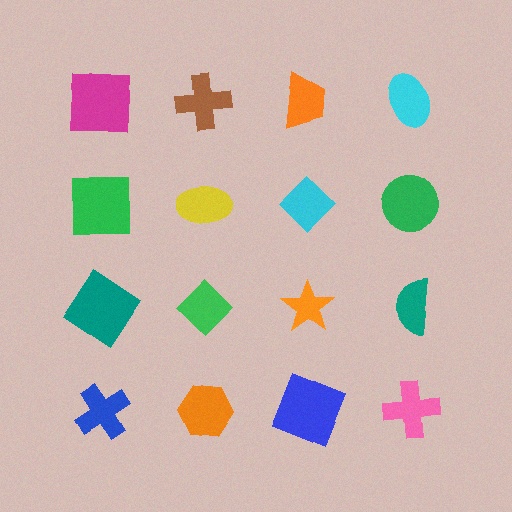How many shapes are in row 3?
4 shapes.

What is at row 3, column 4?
A teal semicircle.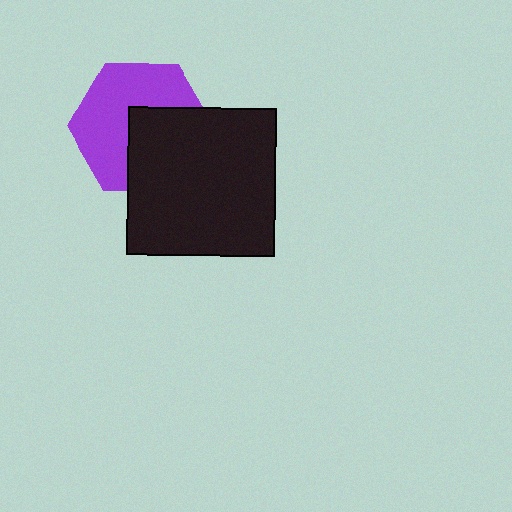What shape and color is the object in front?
The object in front is a black square.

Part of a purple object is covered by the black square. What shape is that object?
It is a hexagon.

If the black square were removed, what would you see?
You would see the complete purple hexagon.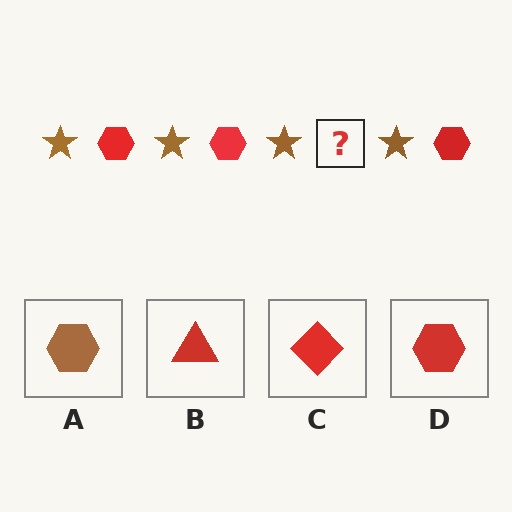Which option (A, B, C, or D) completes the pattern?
D.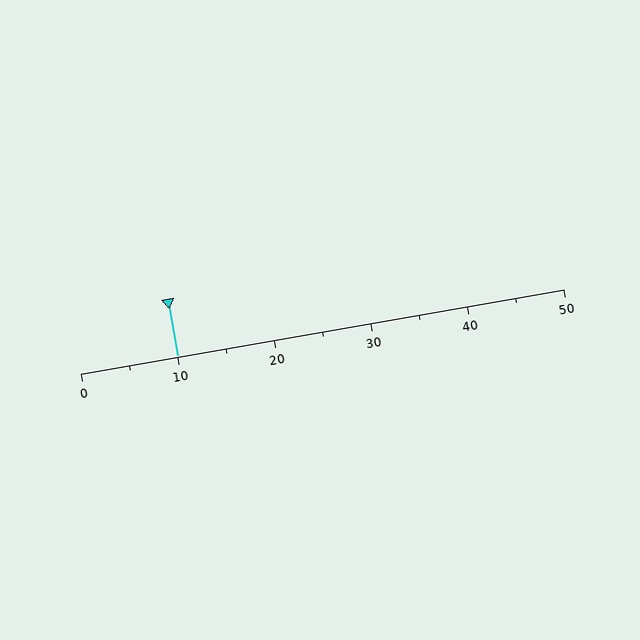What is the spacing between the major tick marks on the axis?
The major ticks are spaced 10 apart.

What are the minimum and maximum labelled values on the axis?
The axis runs from 0 to 50.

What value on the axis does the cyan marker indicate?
The marker indicates approximately 10.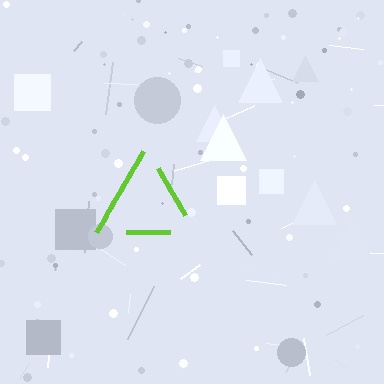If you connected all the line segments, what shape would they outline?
They would outline a triangle.